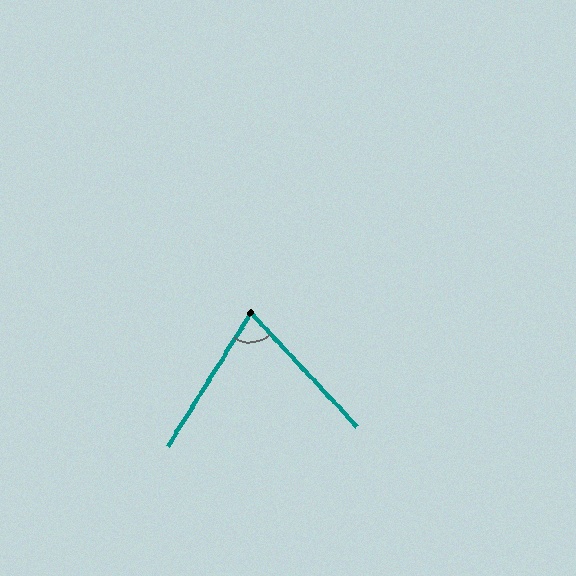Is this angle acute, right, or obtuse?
It is acute.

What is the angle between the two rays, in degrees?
Approximately 75 degrees.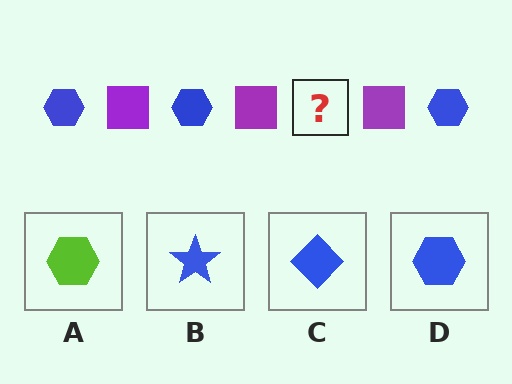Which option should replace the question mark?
Option D.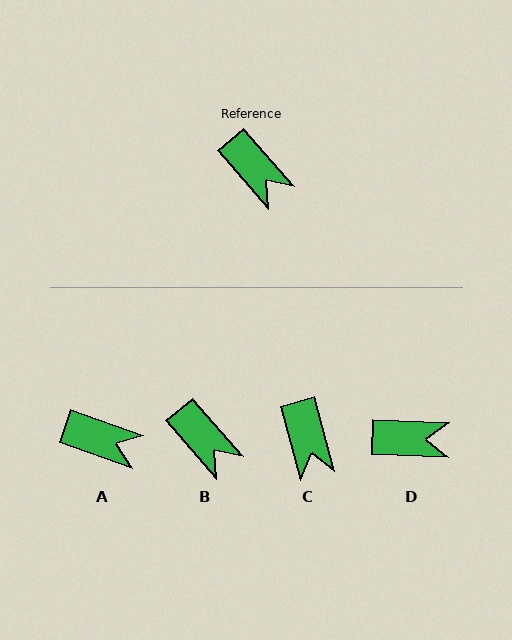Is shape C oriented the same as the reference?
No, it is off by about 26 degrees.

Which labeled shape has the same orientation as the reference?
B.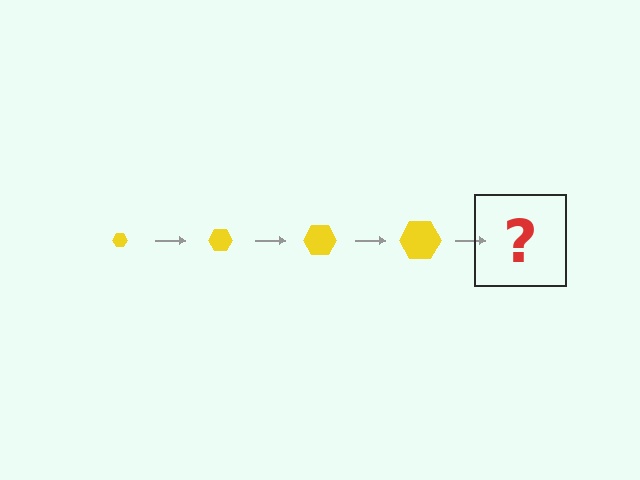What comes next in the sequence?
The next element should be a yellow hexagon, larger than the previous one.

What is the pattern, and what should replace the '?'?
The pattern is that the hexagon gets progressively larger each step. The '?' should be a yellow hexagon, larger than the previous one.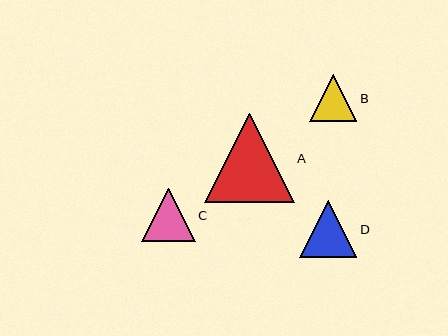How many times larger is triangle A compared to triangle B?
Triangle A is approximately 1.9 times the size of triangle B.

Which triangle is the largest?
Triangle A is the largest with a size of approximately 90 pixels.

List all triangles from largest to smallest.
From largest to smallest: A, D, C, B.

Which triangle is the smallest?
Triangle B is the smallest with a size of approximately 48 pixels.